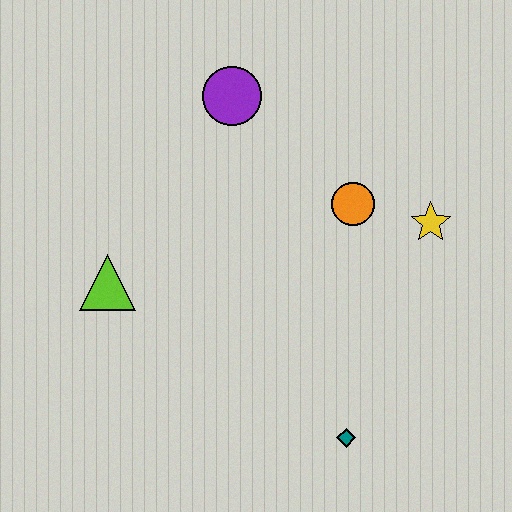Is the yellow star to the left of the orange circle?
No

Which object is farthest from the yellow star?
The lime triangle is farthest from the yellow star.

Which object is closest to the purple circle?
The orange circle is closest to the purple circle.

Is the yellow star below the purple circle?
Yes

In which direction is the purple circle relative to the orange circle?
The purple circle is to the left of the orange circle.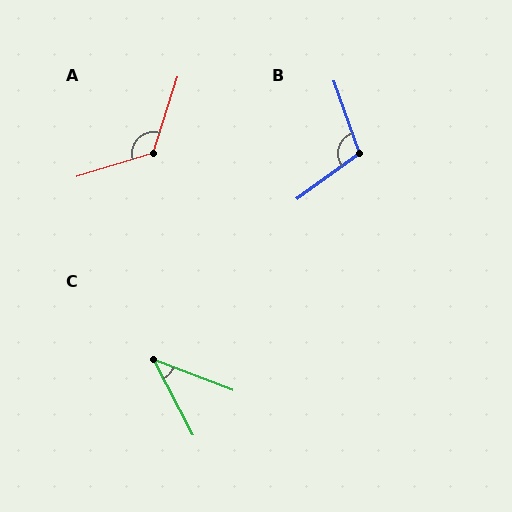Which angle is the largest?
A, at approximately 125 degrees.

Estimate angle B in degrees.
Approximately 107 degrees.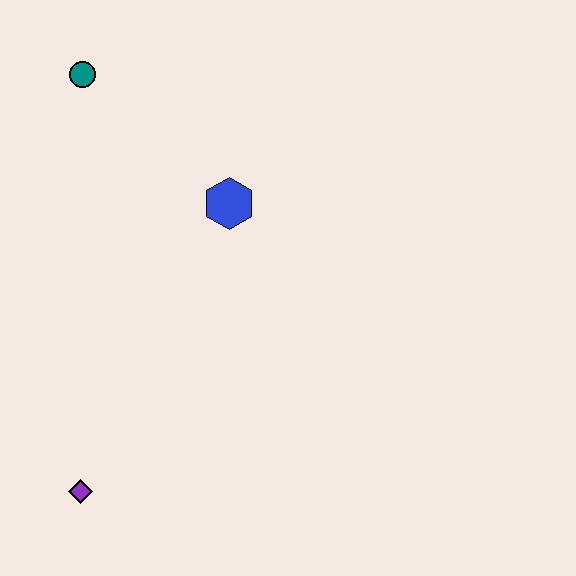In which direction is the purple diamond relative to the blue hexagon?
The purple diamond is below the blue hexagon.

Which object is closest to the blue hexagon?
The teal circle is closest to the blue hexagon.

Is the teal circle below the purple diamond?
No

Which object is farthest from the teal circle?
The purple diamond is farthest from the teal circle.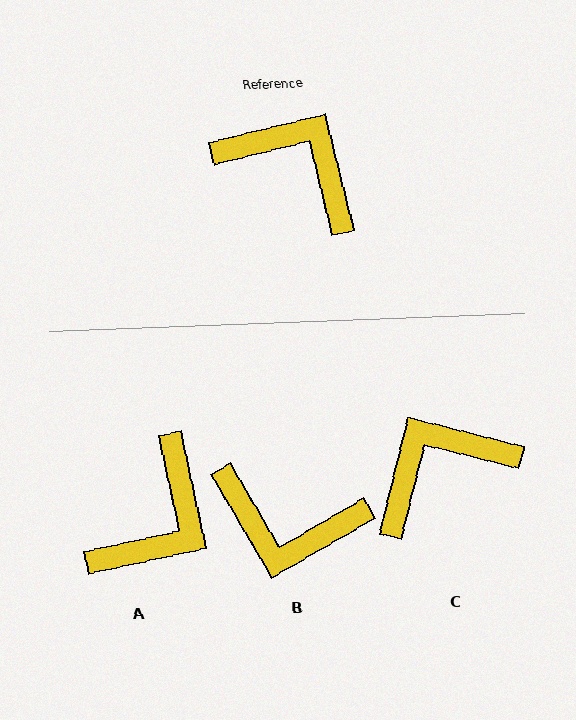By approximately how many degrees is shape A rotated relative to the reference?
Approximately 92 degrees clockwise.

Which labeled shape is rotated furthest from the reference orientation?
B, about 164 degrees away.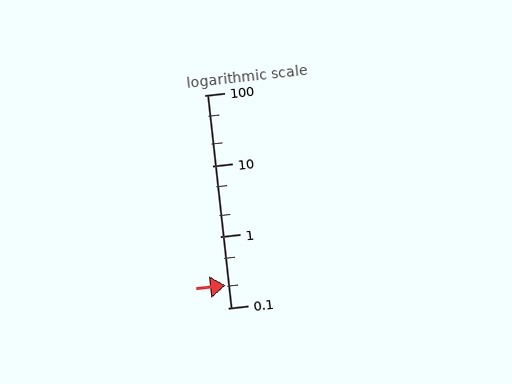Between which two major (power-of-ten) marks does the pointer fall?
The pointer is between 0.1 and 1.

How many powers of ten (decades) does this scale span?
The scale spans 3 decades, from 0.1 to 100.